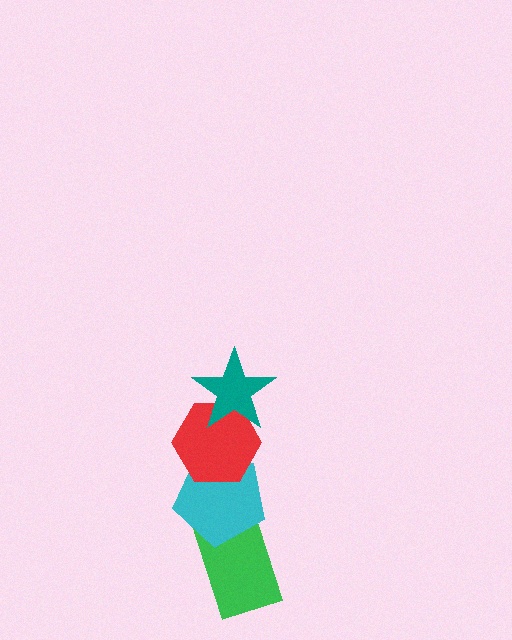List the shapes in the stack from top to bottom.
From top to bottom: the teal star, the red hexagon, the cyan pentagon, the green rectangle.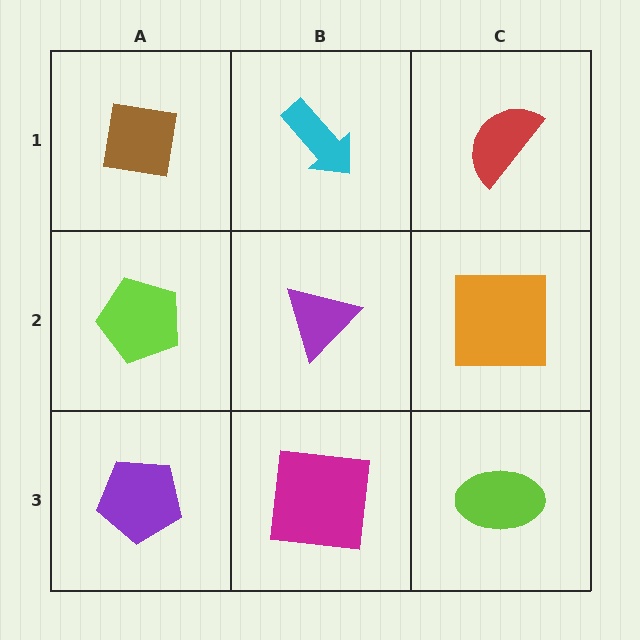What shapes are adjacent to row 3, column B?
A purple triangle (row 2, column B), a purple pentagon (row 3, column A), a lime ellipse (row 3, column C).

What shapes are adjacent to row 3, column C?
An orange square (row 2, column C), a magenta square (row 3, column B).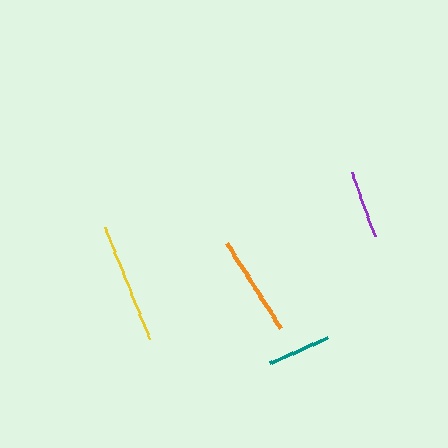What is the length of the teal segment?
The teal segment is approximately 62 pixels long.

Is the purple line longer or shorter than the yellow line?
The yellow line is longer than the purple line.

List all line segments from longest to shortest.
From longest to shortest: yellow, orange, purple, teal.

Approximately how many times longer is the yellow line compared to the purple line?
The yellow line is approximately 1.8 times the length of the purple line.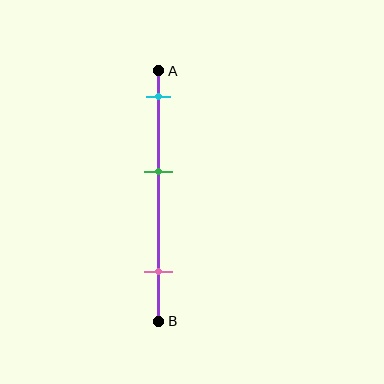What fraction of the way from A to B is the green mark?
The green mark is approximately 40% (0.4) of the way from A to B.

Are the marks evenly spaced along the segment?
Yes, the marks are approximately evenly spaced.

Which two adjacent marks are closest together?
The cyan and green marks are the closest adjacent pair.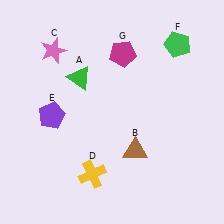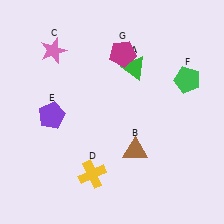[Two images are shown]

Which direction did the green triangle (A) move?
The green triangle (A) moved right.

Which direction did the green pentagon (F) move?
The green pentagon (F) moved down.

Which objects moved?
The objects that moved are: the green triangle (A), the green pentagon (F).